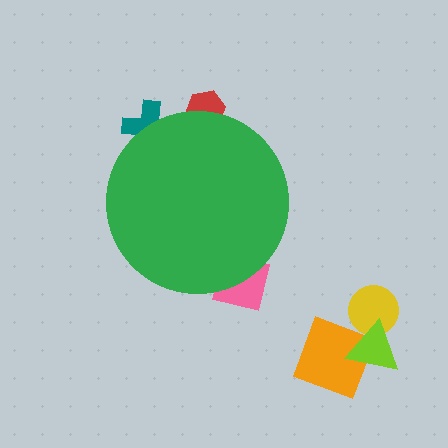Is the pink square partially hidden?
Yes, the pink square is partially hidden behind the green circle.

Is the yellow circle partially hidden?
No, the yellow circle is fully visible.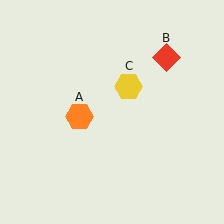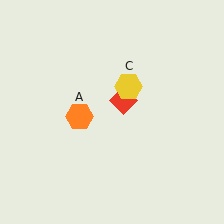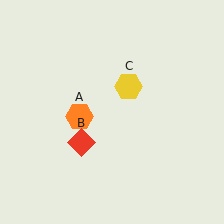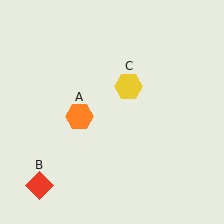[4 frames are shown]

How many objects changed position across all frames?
1 object changed position: red diamond (object B).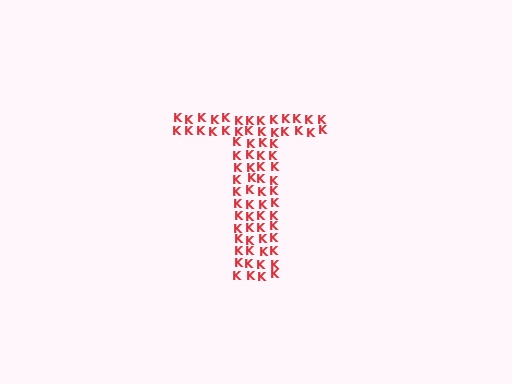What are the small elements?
The small elements are letter K's.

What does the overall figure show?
The overall figure shows the letter T.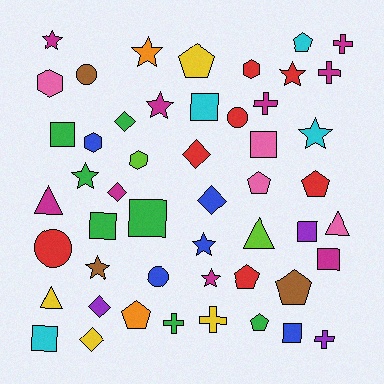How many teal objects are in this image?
There are no teal objects.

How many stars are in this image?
There are 9 stars.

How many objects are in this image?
There are 50 objects.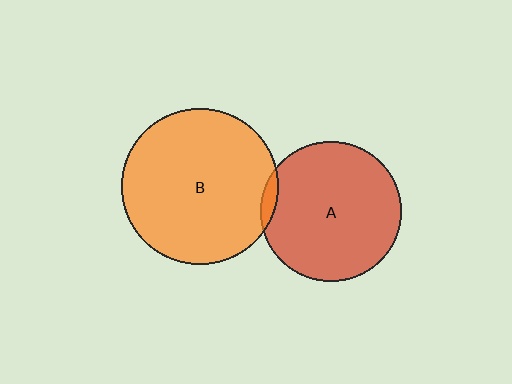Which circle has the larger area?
Circle B (orange).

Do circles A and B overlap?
Yes.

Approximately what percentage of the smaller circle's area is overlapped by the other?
Approximately 5%.